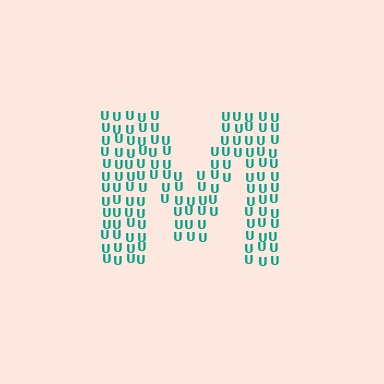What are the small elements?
The small elements are letter U's.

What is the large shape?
The large shape is the letter M.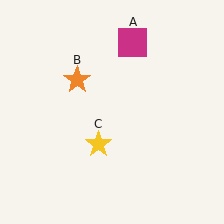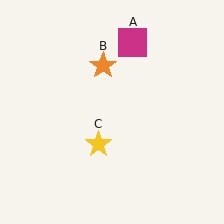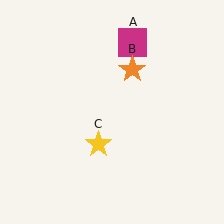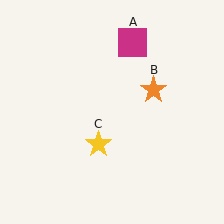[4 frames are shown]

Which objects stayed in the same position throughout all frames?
Magenta square (object A) and yellow star (object C) remained stationary.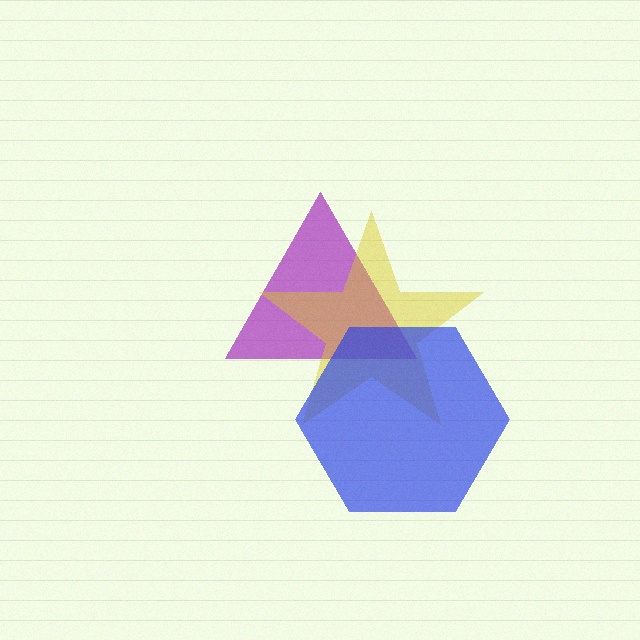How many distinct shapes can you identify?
There are 3 distinct shapes: a purple triangle, a yellow star, a blue hexagon.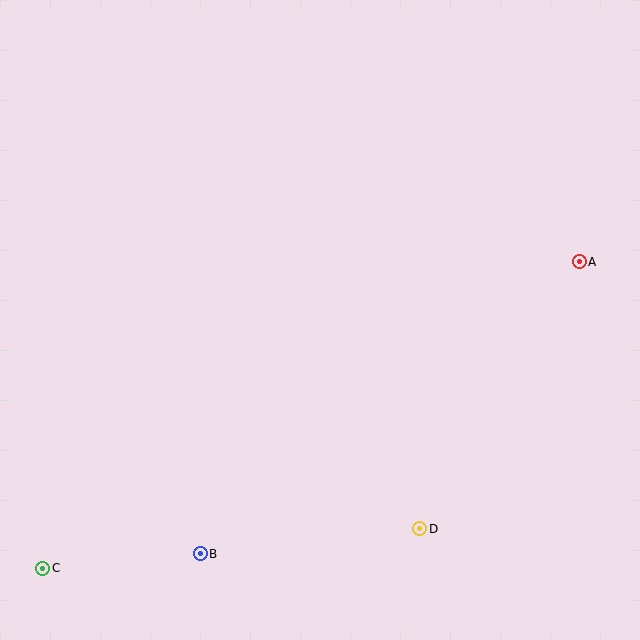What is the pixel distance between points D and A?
The distance between D and A is 311 pixels.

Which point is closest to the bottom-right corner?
Point D is closest to the bottom-right corner.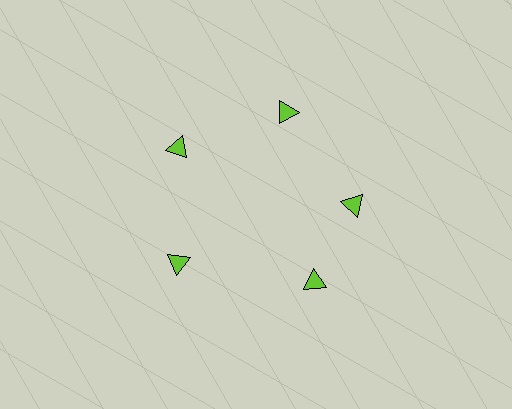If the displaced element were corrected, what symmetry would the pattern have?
It would have 5-fold rotational symmetry — the pattern would map onto itself every 72 degrees.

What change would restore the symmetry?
The symmetry would be restored by rotating it back into even spacing with its neighbors so that all 5 triangles sit at equal angles and equal distance from the center.